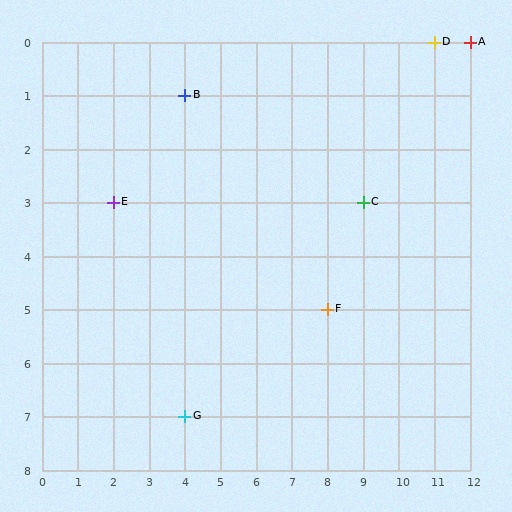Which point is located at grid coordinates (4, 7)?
Point G is at (4, 7).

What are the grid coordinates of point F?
Point F is at grid coordinates (8, 5).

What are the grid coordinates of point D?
Point D is at grid coordinates (11, 0).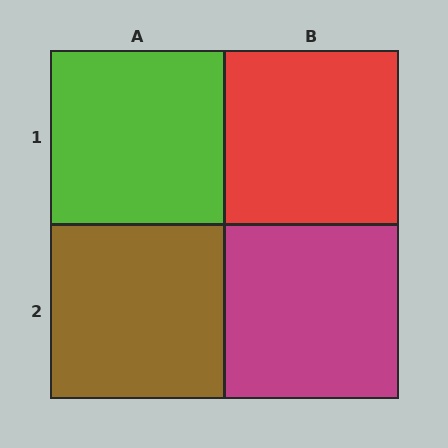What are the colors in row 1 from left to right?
Lime, red.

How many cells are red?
1 cell is red.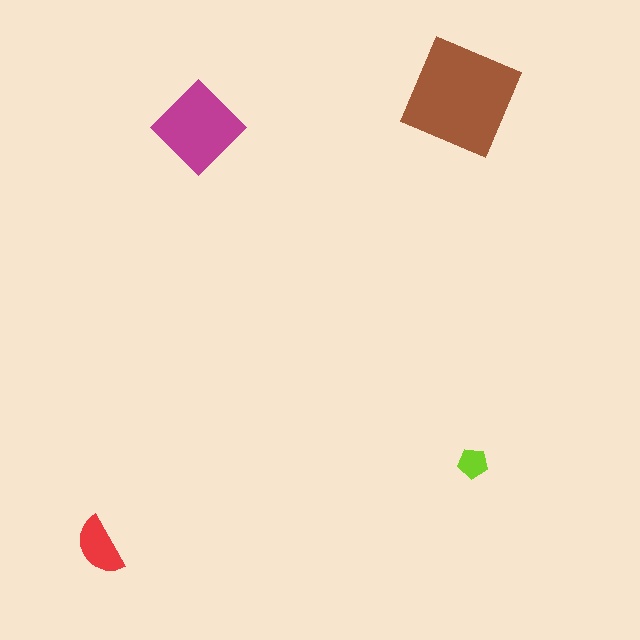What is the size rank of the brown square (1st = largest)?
1st.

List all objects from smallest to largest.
The lime pentagon, the red semicircle, the magenta diamond, the brown square.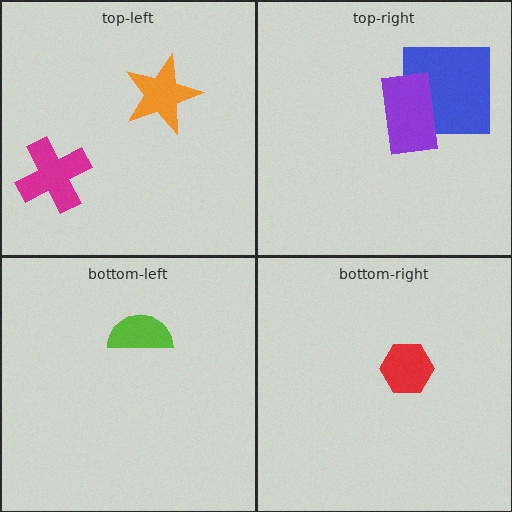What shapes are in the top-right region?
The blue square, the purple rectangle.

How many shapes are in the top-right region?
2.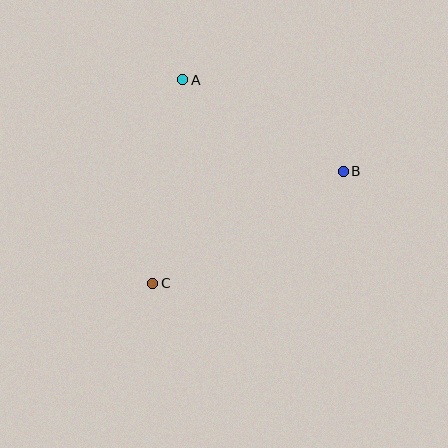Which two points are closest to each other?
Points A and B are closest to each other.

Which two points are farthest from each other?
Points B and C are farthest from each other.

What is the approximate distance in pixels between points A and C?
The distance between A and C is approximately 206 pixels.